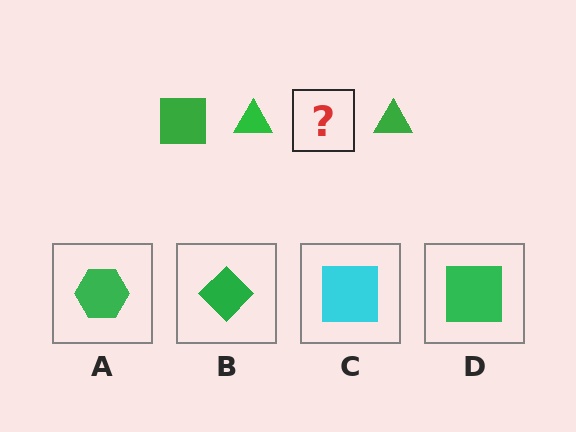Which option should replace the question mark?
Option D.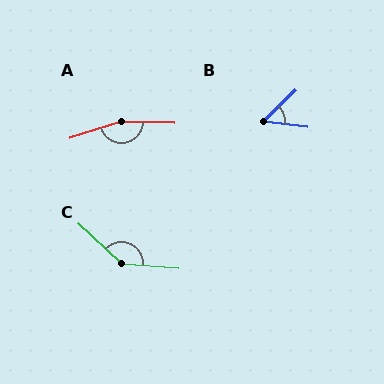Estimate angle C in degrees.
Approximately 142 degrees.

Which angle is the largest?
A, at approximately 161 degrees.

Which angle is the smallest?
B, at approximately 51 degrees.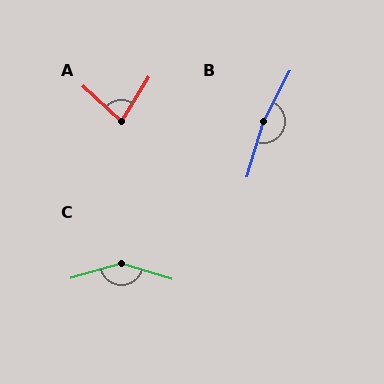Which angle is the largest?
B, at approximately 169 degrees.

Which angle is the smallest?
A, at approximately 79 degrees.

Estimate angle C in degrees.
Approximately 147 degrees.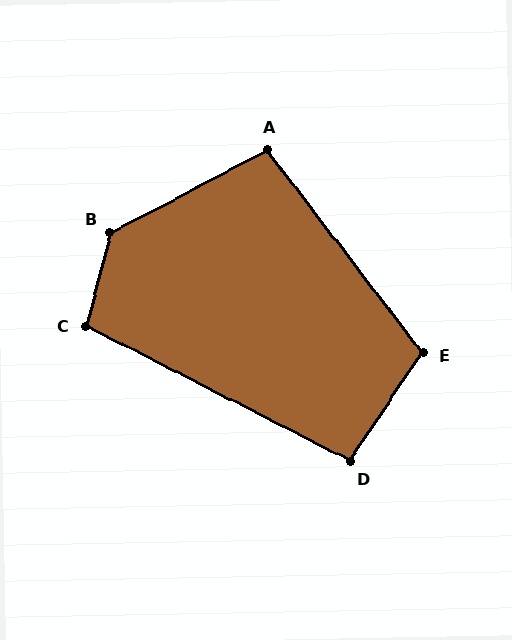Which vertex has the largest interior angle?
B, at approximately 132 degrees.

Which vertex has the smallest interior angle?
D, at approximately 97 degrees.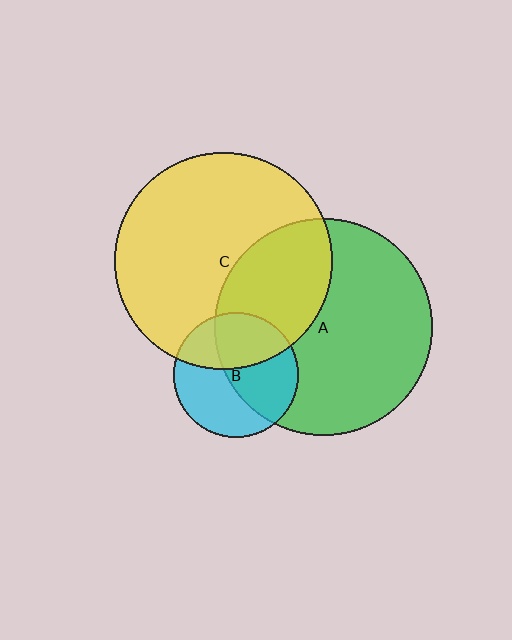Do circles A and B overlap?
Yes.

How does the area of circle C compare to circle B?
Approximately 3.0 times.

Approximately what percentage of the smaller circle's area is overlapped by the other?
Approximately 55%.